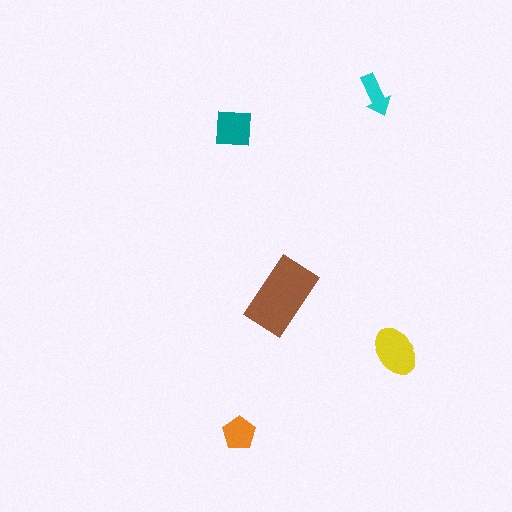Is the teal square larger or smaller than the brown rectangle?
Smaller.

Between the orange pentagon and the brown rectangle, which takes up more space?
The brown rectangle.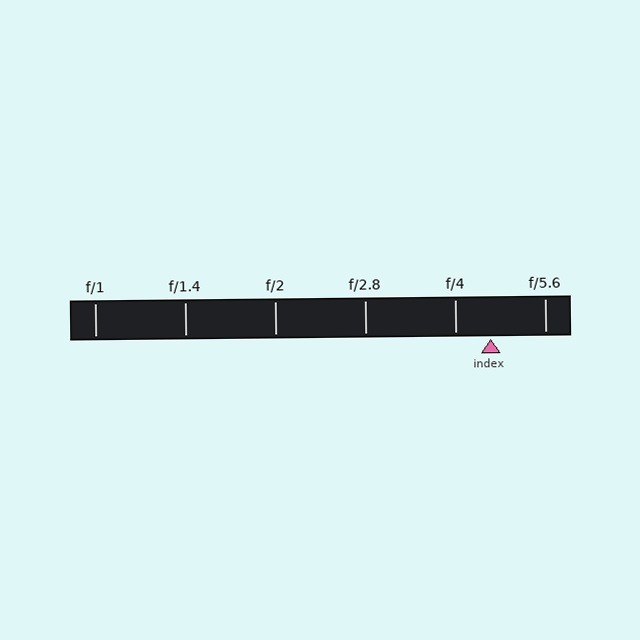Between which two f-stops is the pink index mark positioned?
The index mark is between f/4 and f/5.6.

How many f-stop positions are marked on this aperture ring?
There are 6 f-stop positions marked.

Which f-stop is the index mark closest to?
The index mark is closest to f/4.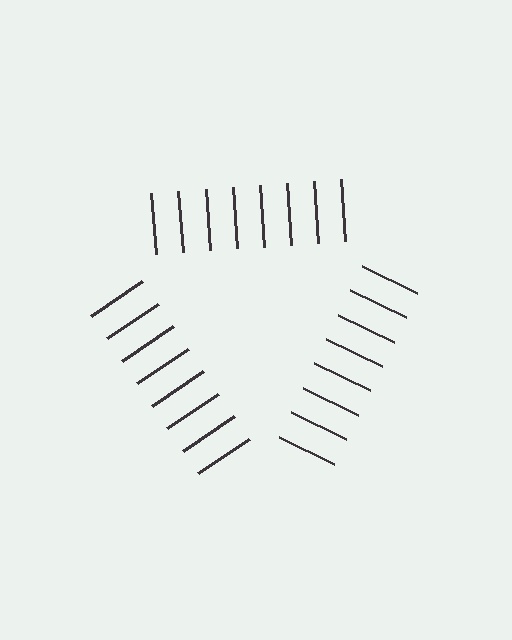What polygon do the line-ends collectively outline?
An illusory triangle — the line segments terminate on its edges but no continuous stroke is drawn.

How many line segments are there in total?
24 — 8 along each of the 3 edges.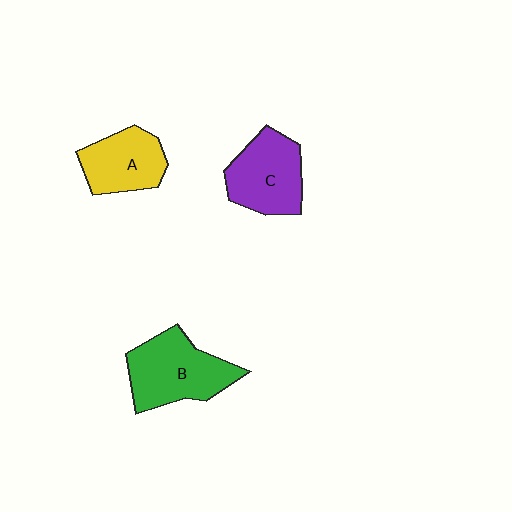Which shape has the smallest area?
Shape A (yellow).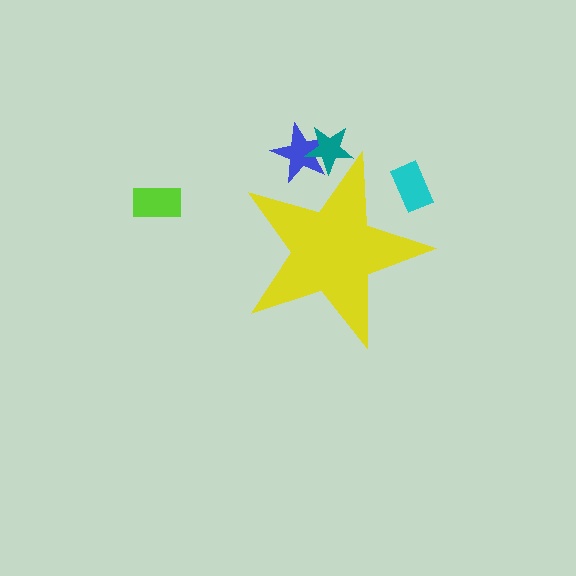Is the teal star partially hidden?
Yes, the teal star is partially hidden behind the yellow star.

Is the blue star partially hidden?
Yes, the blue star is partially hidden behind the yellow star.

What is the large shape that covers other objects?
A yellow star.